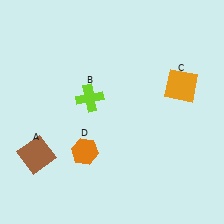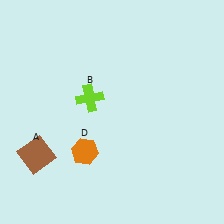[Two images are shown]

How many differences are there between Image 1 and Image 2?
There is 1 difference between the two images.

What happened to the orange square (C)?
The orange square (C) was removed in Image 2. It was in the top-right area of Image 1.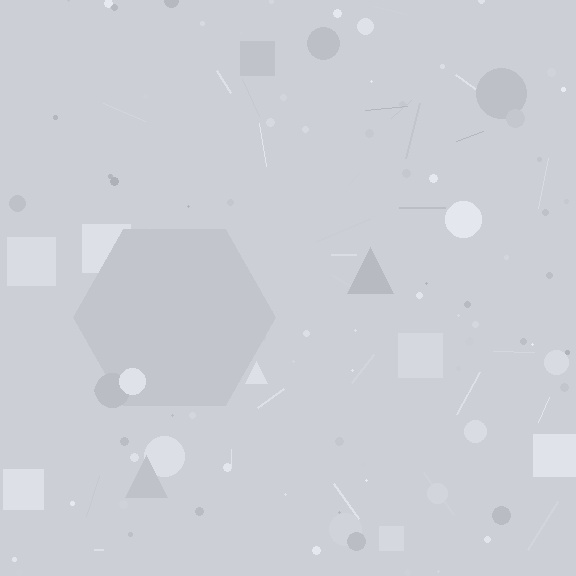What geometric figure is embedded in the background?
A hexagon is embedded in the background.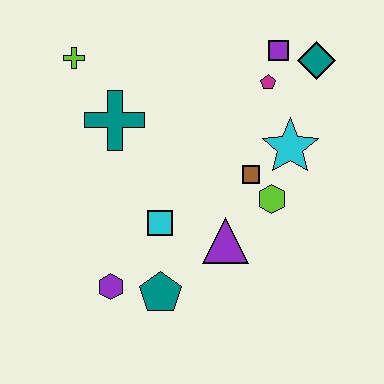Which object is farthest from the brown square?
The lime cross is farthest from the brown square.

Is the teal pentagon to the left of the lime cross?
No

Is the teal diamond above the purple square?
No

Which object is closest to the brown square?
The lime hexagon is closest to the brown square.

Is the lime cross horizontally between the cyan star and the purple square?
No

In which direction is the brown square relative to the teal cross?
The brown square is to the right of the teal cross.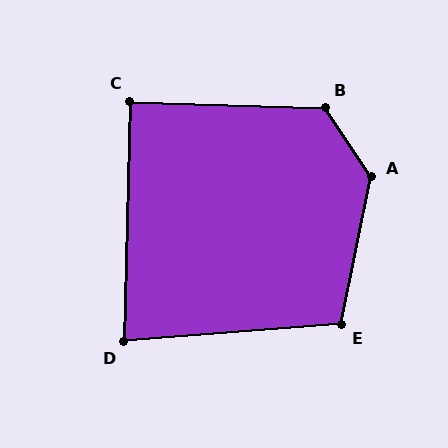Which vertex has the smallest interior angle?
D, at approximately 84 degrees.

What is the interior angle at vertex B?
Approximately 125 degrees (obtuse).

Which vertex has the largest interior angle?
A, at approximately 135 degrees.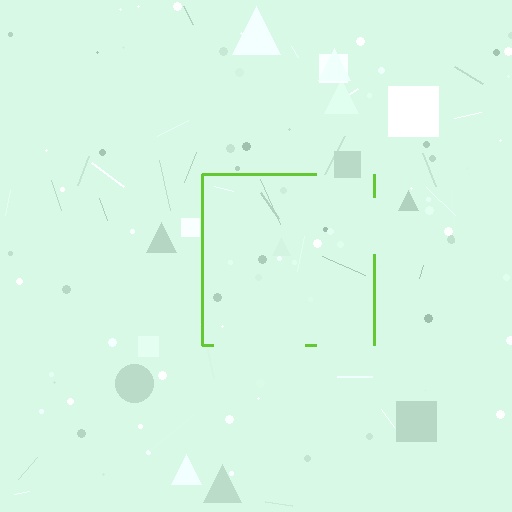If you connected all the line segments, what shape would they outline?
They would outline a square.